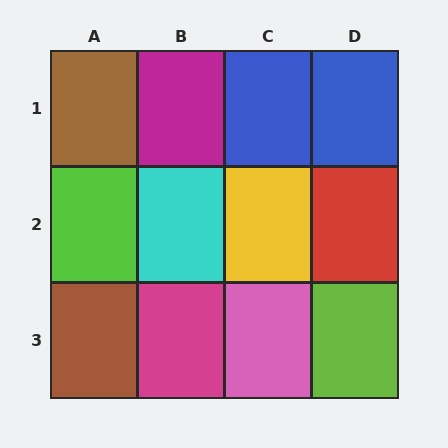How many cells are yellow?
1 cell is yellow.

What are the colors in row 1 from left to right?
Brown, magenta, blue, blue.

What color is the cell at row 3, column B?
Magenta.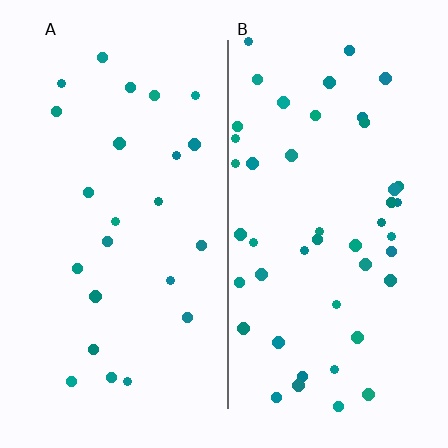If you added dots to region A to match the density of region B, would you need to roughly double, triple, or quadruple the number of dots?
Approximately double.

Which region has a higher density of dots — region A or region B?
B (the right).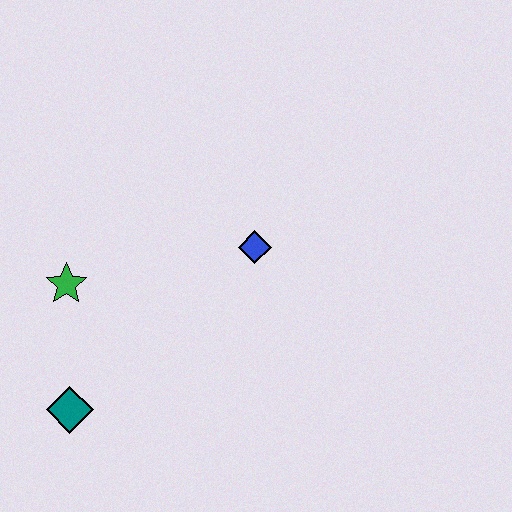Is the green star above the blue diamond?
No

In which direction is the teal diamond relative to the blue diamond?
The teal diamond is to the left of the blue diamond.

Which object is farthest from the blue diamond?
The teal diamond is farthest from the blue diamond.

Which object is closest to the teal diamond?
The green star is closest to the teal diamond.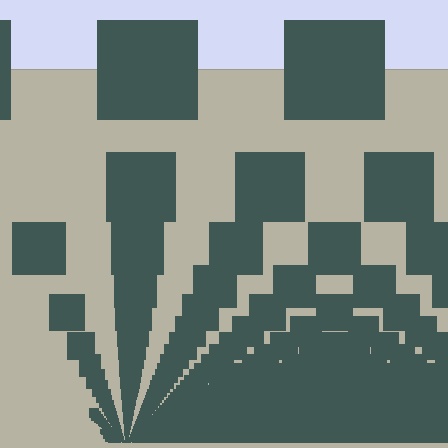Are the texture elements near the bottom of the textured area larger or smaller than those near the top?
Smaller. The gradient is inverted — elements near the bottom are smaller and denser.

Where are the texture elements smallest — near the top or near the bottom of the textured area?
Near the bottom.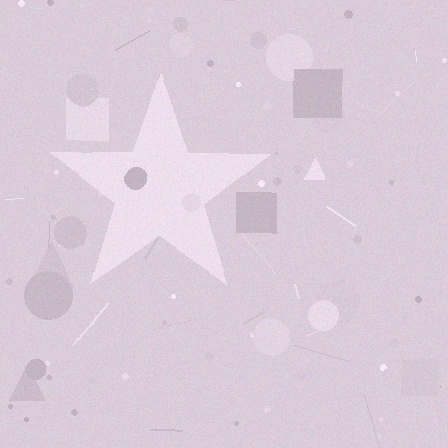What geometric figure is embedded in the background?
A star is embedded in the background.